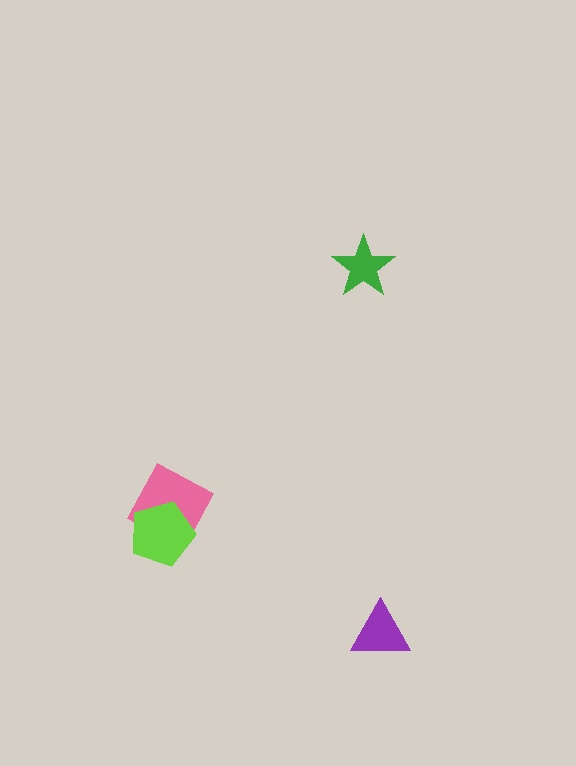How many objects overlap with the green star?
0 objects overlap with the green star.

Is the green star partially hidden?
No, no other shape covers it.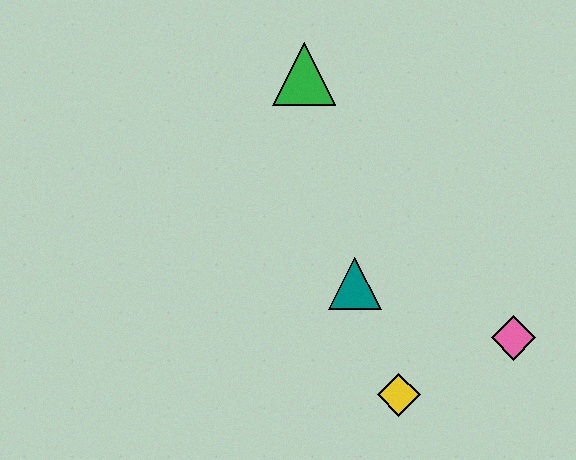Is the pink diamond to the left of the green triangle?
No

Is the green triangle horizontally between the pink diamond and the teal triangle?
No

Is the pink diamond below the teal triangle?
Yes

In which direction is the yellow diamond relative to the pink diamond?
The yellow diamond is to the left of the pink diamond.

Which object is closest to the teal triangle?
The yellow diamond is closest to the teal triangle.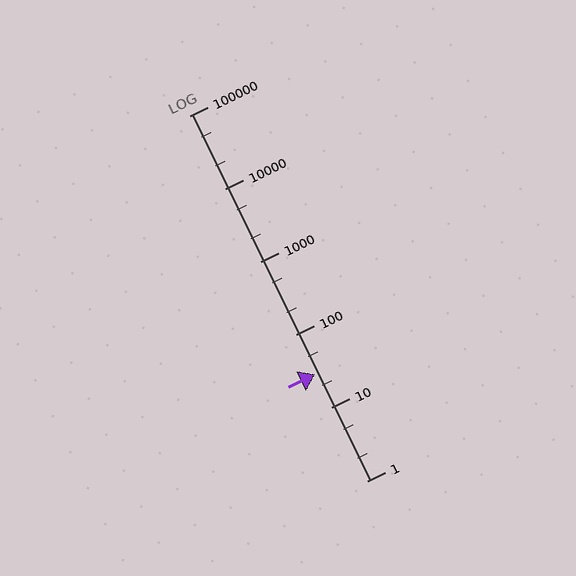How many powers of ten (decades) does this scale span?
The scale spans 5 decades, from 1 to 100000.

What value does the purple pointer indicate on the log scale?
The pointer indicates approximately 29.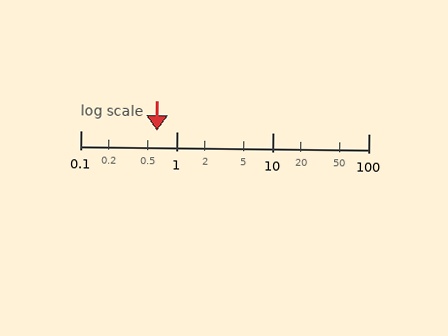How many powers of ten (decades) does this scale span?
The scale spans 3 decades, from 0.1 to 100.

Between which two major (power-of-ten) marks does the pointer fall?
The pointer is between 0.1 and 1.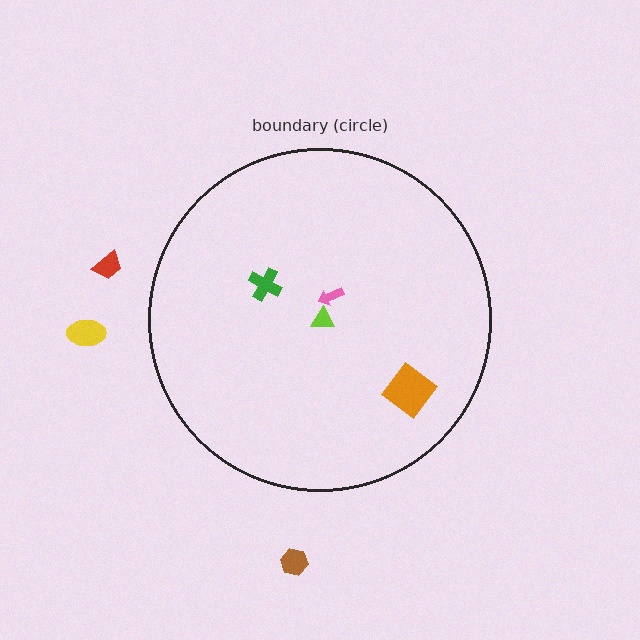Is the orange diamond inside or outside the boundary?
Inside.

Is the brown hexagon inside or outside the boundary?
Outside.